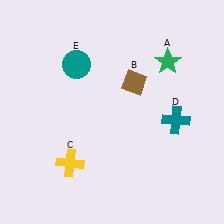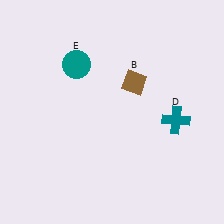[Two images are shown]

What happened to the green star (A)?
The green star (A) was removed in Image 2. It was in the top-right area of Image 1.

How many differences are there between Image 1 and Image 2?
There are 2 differences between the two images.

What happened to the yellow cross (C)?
The yellow cross (C) was removed in Image 2. It was in the bottom-left area of Image 1.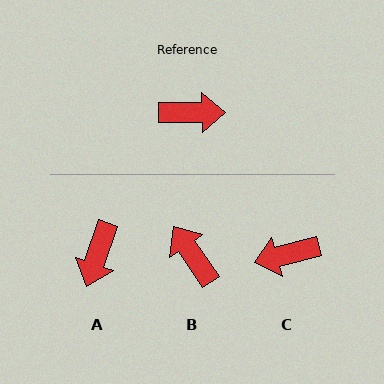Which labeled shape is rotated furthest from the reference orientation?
C, about 166 degrees away.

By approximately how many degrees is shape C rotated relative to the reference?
Approximately 166 degrees clockwise.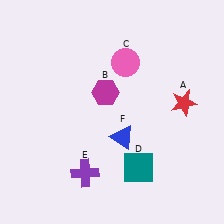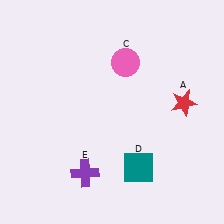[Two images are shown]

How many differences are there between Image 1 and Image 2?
There are 2 differences between the two images.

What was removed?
The magenta hexagon (B), the blue triangle (F) were removed in Image 2.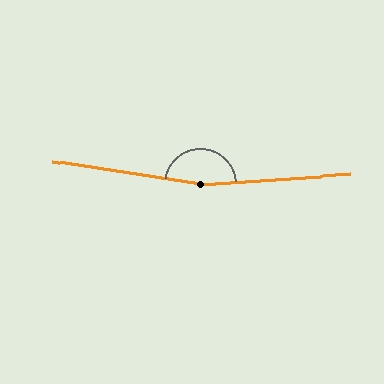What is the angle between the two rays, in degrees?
Approximately 168 degrees.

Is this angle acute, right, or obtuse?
It is obtuse.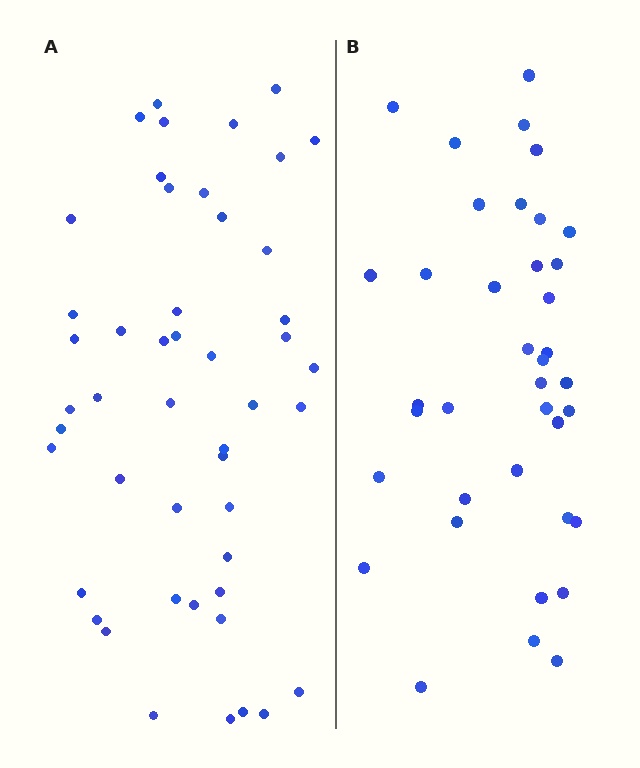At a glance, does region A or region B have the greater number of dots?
Region A (the left region) has more dots.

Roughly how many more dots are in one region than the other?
Region A has roughly 10 or so more dots than region B.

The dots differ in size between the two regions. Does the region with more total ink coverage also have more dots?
No. Region B has more total ink coverage because its dots are larger, but region A actually contains more individual dots. Total area can be misleading — the number of items is what matters here.